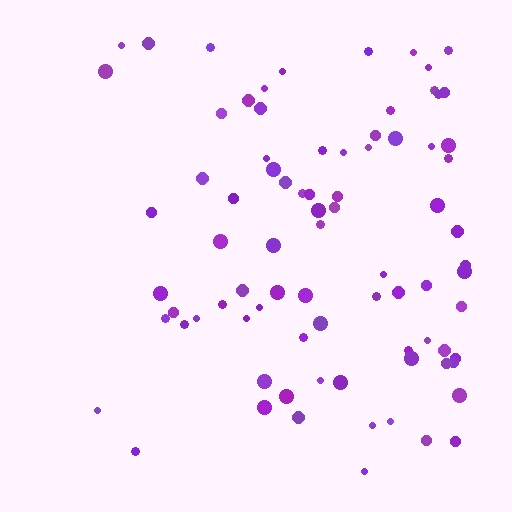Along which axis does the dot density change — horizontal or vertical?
Horizontal.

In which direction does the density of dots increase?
From left to right, with the right side densest.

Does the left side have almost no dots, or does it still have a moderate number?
Still a moderate number, just noticeably fewer than the right.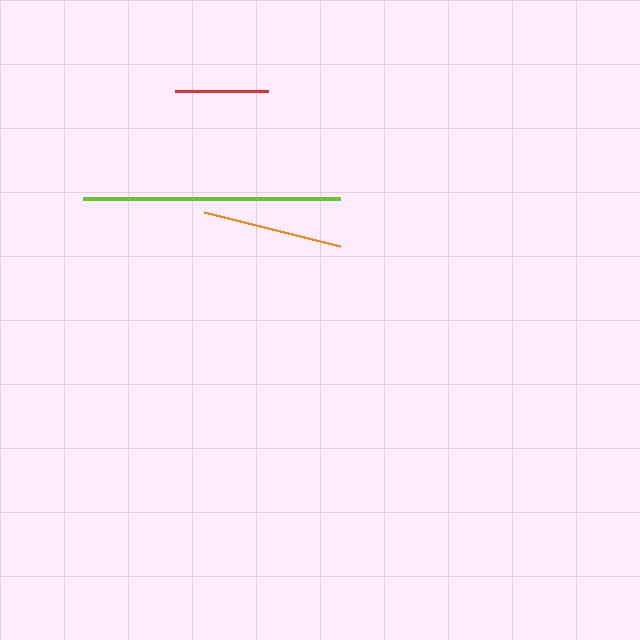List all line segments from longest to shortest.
From longest to shortest: lime, orange, red.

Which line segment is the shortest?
The red line is the shortest at approximately 93 pixels.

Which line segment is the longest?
The lime line is the longest at approximately 258 pixels.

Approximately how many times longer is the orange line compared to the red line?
The orange line is approximately 1.5 times the length of the red line.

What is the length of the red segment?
The red segment is approximately 93 pixels long.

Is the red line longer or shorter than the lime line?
The lime line is longer than the red line.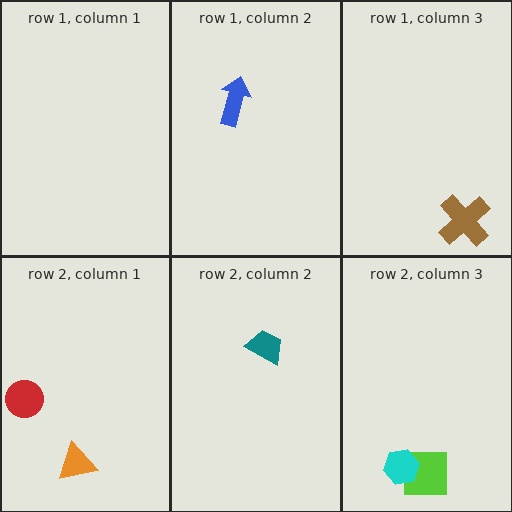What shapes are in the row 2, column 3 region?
The lime square, the cyan hexagon.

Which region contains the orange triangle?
The row 2, column 1 region.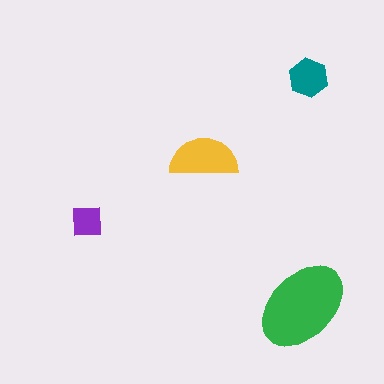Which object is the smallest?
The purple square.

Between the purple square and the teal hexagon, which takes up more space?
The teal hexagon.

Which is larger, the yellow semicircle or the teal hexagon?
The yellow semicircle.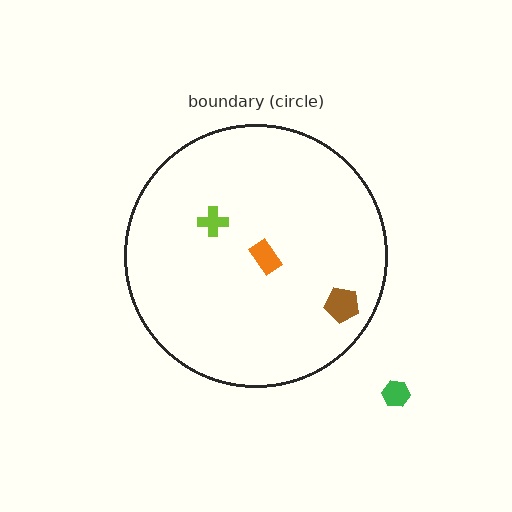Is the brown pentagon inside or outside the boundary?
Inside.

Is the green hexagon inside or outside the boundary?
Outside.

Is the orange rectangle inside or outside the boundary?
Inside.